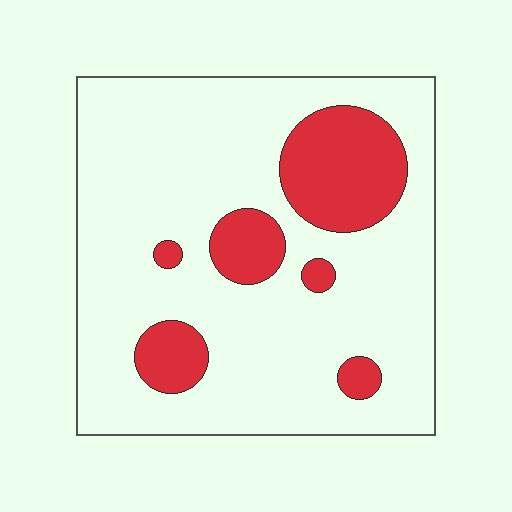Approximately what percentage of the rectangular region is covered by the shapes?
Approximately 20%.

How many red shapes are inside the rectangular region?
6.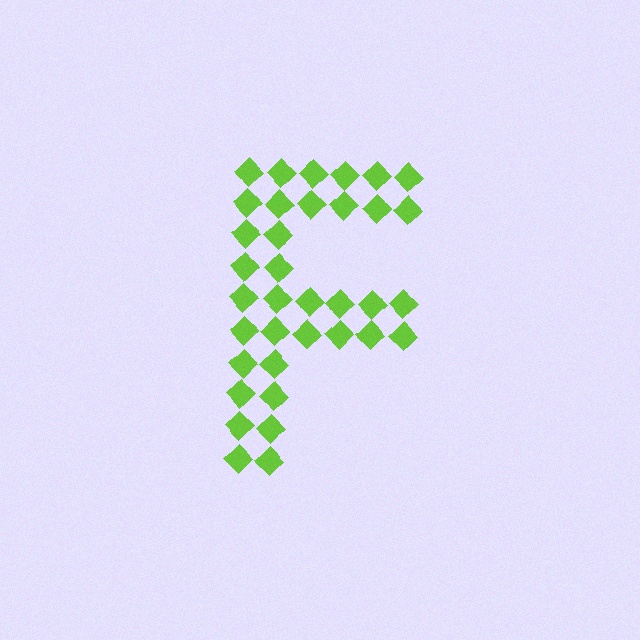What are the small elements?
The small elements are diamonds.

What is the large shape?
The large shape is the letter F.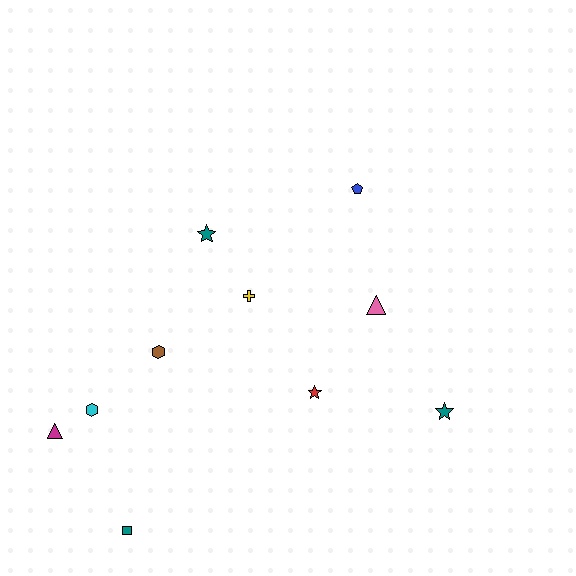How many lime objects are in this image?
There are no lime objects.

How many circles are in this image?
There are no circles.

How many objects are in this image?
There are 10 objects.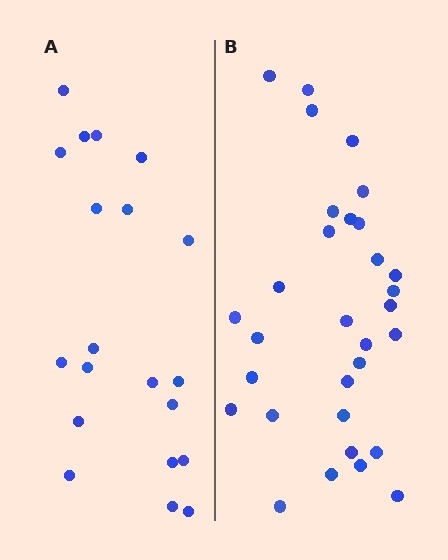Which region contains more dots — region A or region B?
Region B (the right region) has more dots.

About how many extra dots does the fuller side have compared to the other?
Region B has roughly 12 or so more dots than region A.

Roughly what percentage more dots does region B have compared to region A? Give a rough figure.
About 55% more.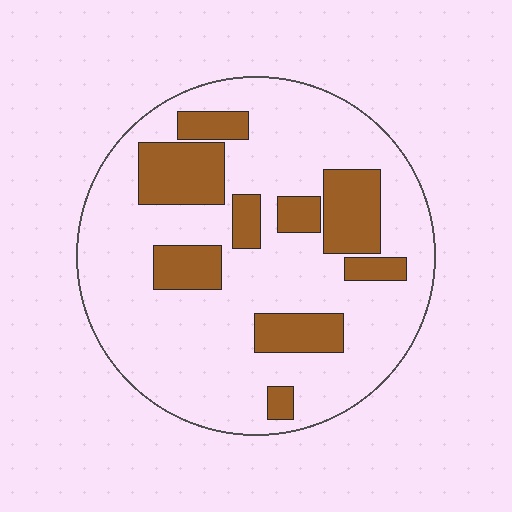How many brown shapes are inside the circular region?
9.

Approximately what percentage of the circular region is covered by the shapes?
Approximately 25%.